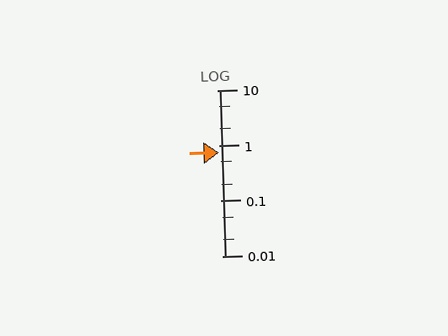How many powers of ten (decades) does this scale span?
The scale spans 3 decades, from 0.01 to 10.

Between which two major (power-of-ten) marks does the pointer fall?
The pointer is between 0.1 and 1.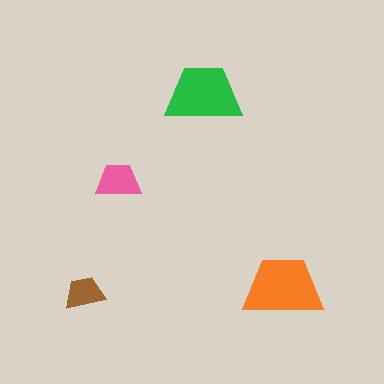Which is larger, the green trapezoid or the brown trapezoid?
The green one.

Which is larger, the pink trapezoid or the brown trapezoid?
The pink one.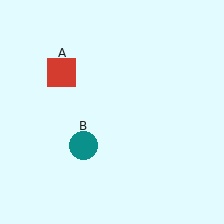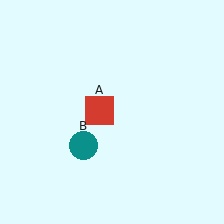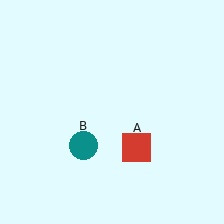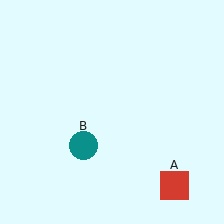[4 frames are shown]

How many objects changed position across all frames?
1 object changed position: red square (object A).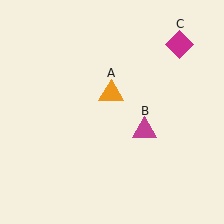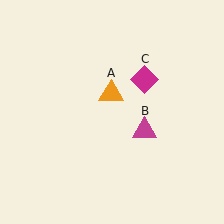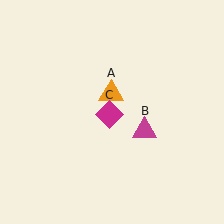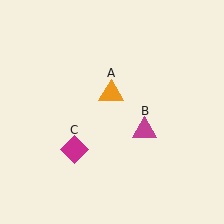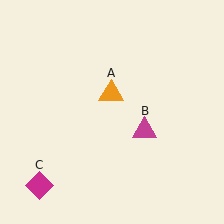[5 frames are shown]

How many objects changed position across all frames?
1 object changed position: magenta diamond (object C).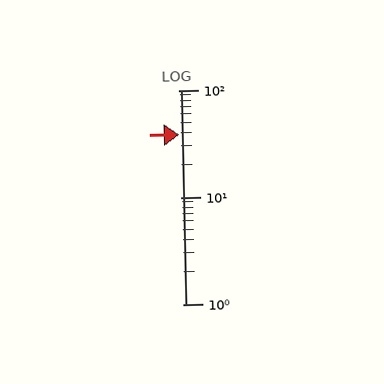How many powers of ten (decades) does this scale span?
The scale spans 2 decades, from 1 to 100.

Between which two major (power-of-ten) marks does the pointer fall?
The pointer is between 10 and 100.